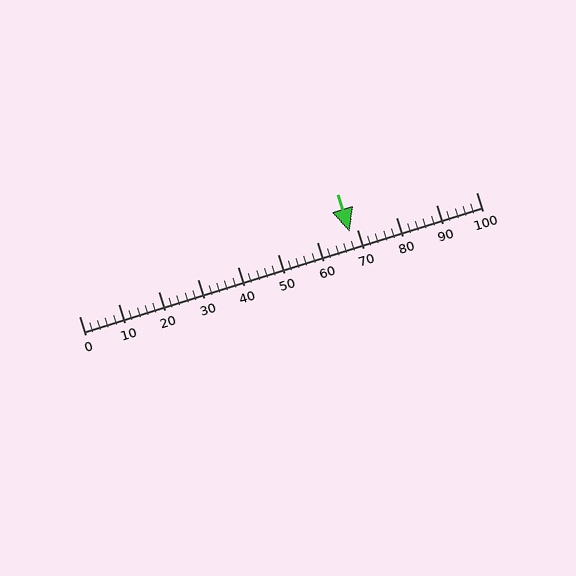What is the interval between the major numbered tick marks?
The major tick marks are spaced 10 units apart.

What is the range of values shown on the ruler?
The ruler shows values from 0 to 100.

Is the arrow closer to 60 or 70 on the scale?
The arrow is closer to 70.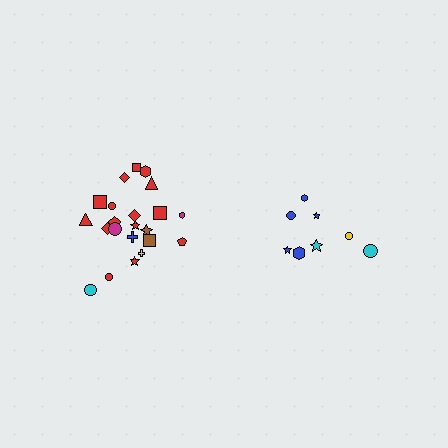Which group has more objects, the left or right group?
The left group.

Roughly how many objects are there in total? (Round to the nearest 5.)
Roughly 30 objects in total.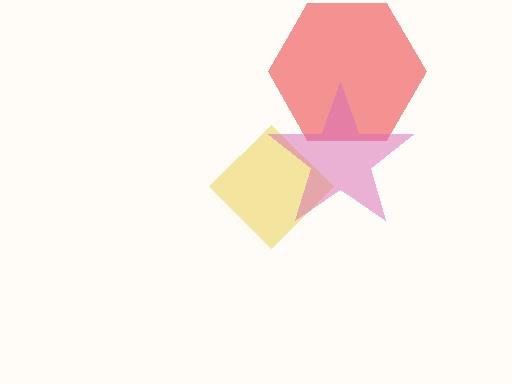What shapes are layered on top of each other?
The layered shapes are: a yellow diamond, a red hexagon, a pink star.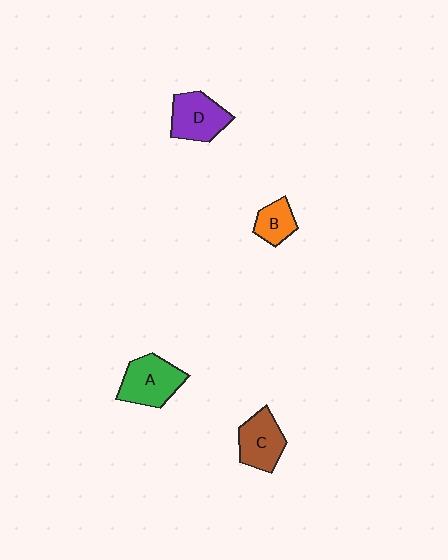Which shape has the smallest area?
Shape B (orange).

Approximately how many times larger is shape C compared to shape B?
Approximately 1.6 times.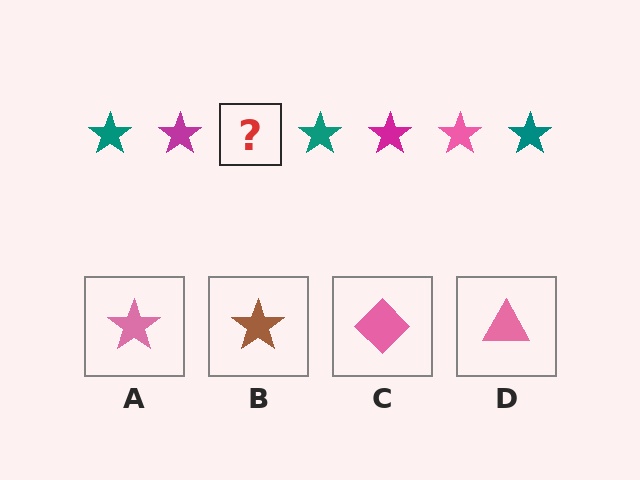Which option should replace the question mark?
Option A.